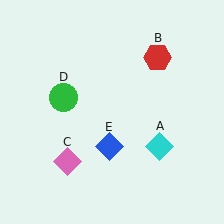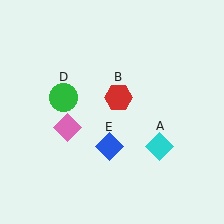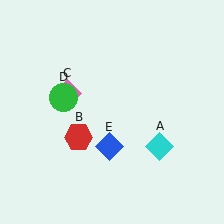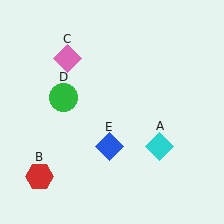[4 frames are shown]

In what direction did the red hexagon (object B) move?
The red hexagon (object B) moved down and to the left.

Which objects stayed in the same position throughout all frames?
Cyan diamond (object A) and green circle (object D) and blue diamond (object E) remained stationary.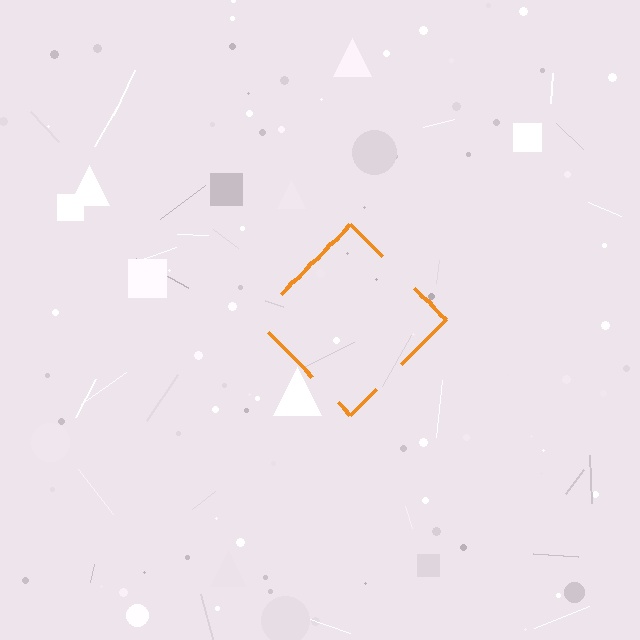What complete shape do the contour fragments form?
The contour fragments form a diamond.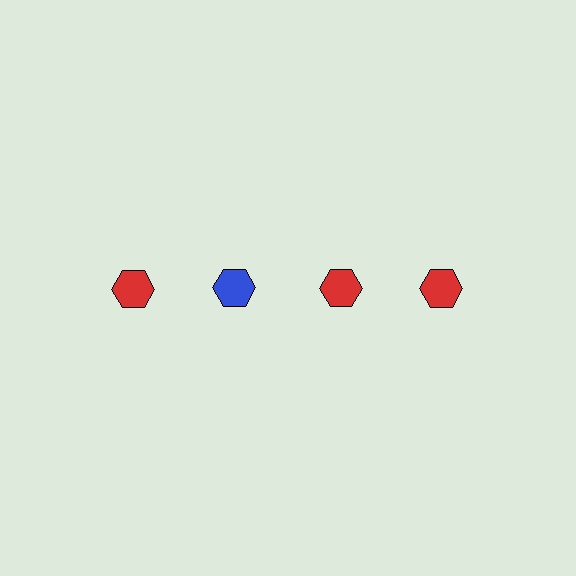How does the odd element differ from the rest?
It has a different color: blue instead of red.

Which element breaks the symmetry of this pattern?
The blue hexagon in the top row, second from left column breaks the symmetry. All other shapes are red hexagons.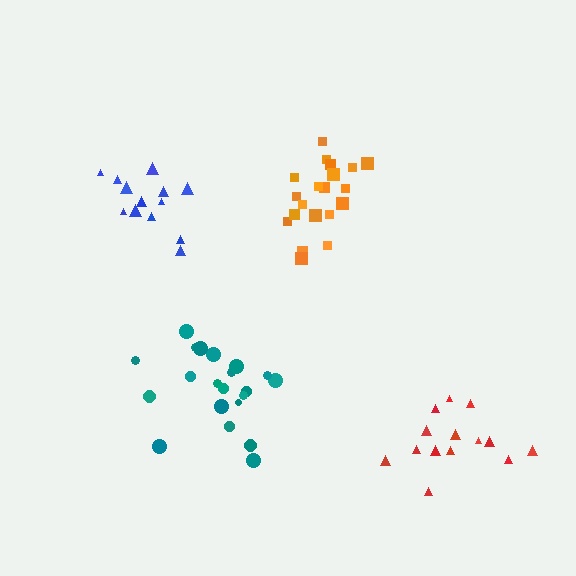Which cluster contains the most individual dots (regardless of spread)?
Teal (21).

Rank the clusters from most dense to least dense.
teal, orange, red, blue.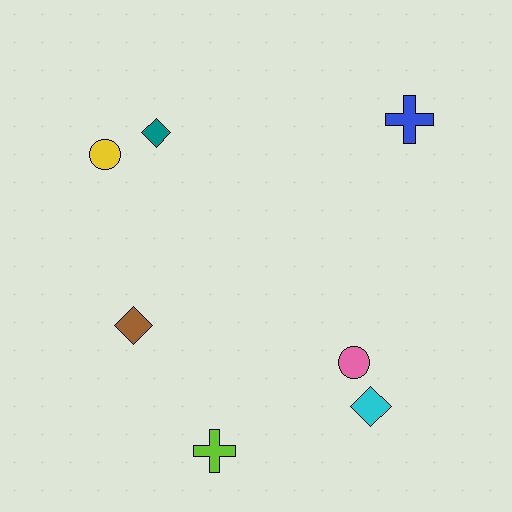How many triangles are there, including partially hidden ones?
There are no triangles.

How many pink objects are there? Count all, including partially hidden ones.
There is 1 pink object.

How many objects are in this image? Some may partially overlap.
There are 7 objects.